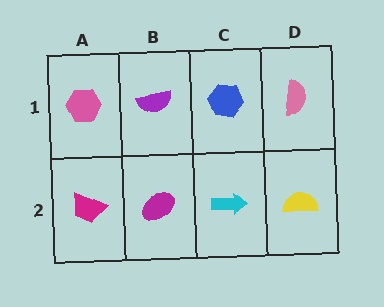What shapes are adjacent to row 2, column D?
A pink semicircle (row 1, column D), a cyan arrow (row 2, column C).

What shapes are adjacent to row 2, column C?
A blue hexagon (row 1, column C), a magenta ellipse (row 2, column B), a yellow semicircle (row 2, column D).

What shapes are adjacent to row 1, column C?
A cyan arrow (row 2, column C), a purple semicircle (row 1, column B), a pink semicircle (row 1, column D).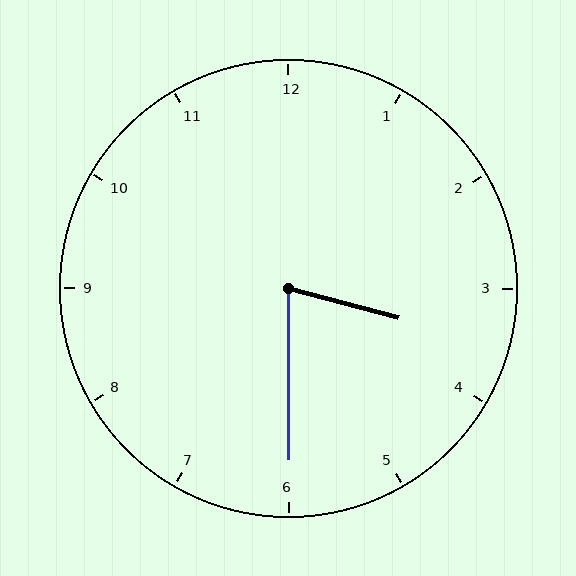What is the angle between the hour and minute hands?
Approximately 75 degrees.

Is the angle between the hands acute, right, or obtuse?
It is acute.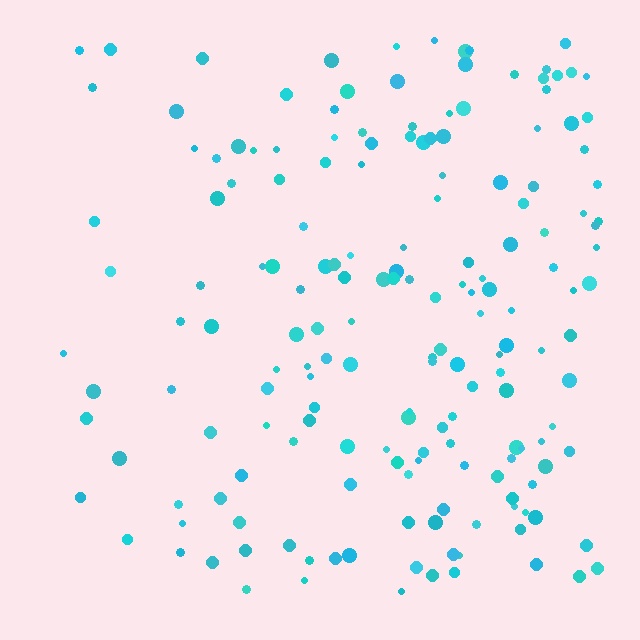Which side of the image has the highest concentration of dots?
The right.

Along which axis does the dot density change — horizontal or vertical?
Horizontal.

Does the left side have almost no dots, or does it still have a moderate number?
Still a moderate number, just noticeably fewer than the right.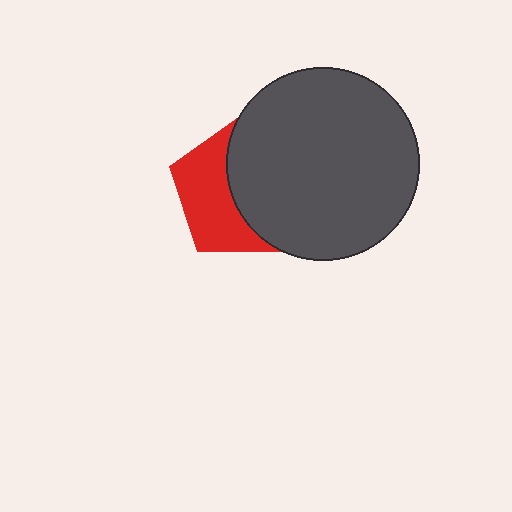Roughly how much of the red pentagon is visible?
About half of it is visible (roughly 45%).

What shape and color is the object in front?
The object in front is a dark gray circle.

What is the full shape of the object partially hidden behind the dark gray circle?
The partially hidden object is a red pentagon.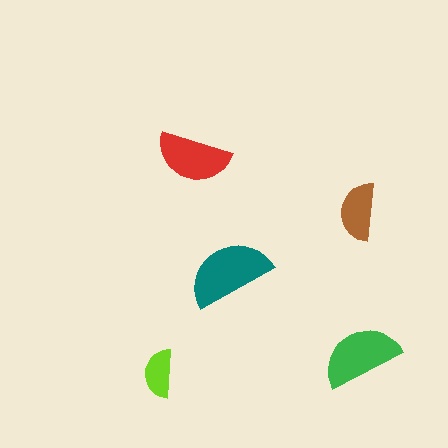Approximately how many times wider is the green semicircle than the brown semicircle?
About 1.5 times wider.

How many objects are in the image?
There are 5 objects in the image.